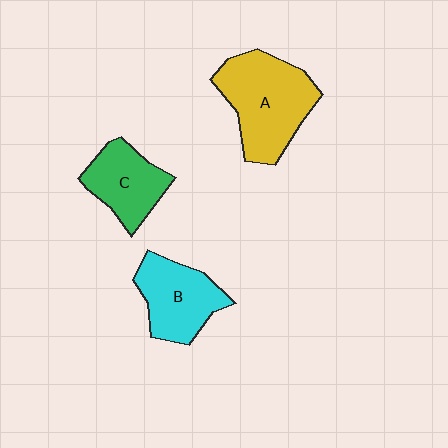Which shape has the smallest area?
Shape C (green).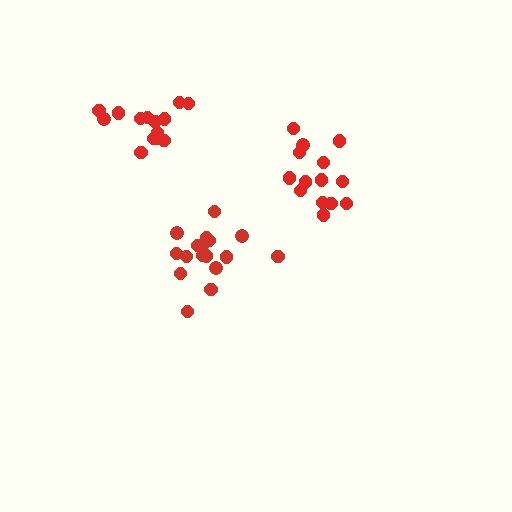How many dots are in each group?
Group 1: 18 dots, Group 2: 14 dots, Group 3: 14 dots (46 total).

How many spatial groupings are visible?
There are 3 spatial groupings.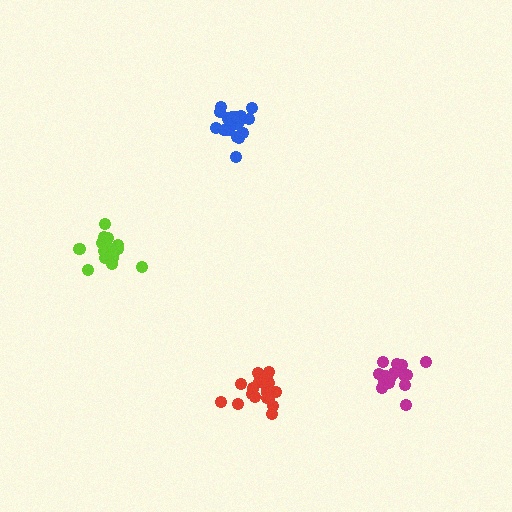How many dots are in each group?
Group 1: 15 dots, Group 2: 16 dots, Group 3: 19 dots, Group 4: 19 dots (69 total).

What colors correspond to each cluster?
The clusters are colored: lime, magenta, blue, red.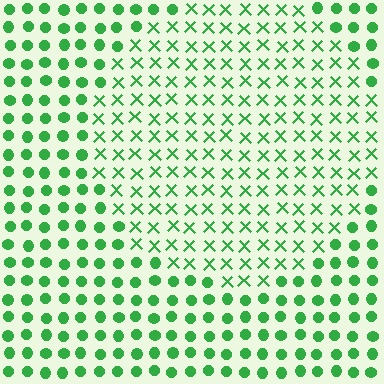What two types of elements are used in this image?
The image uses X marks inside the circle region and circles outside it.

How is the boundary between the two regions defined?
The boundary is defined by a change in element shape: X marks inside vs. circles outside. All elements share the same color and spacing.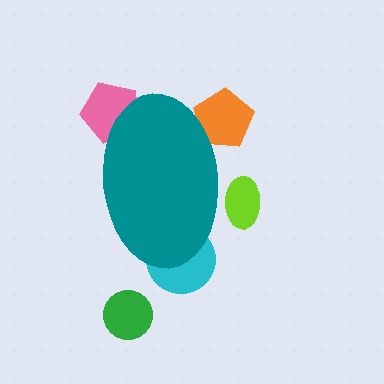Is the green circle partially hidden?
No, the green circle is fully visible.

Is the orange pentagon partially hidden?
Yes, the orange pentagon is partially hidden behind the teal ellipse.